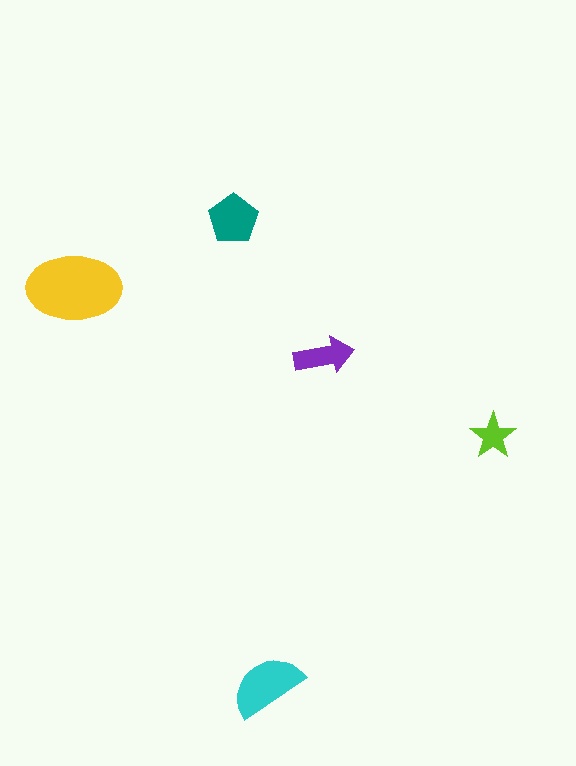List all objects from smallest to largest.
The lime star, the purple arrow, the teal pentagon, the cyan semicircle, the yellow ellipse.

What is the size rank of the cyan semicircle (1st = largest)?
2nd.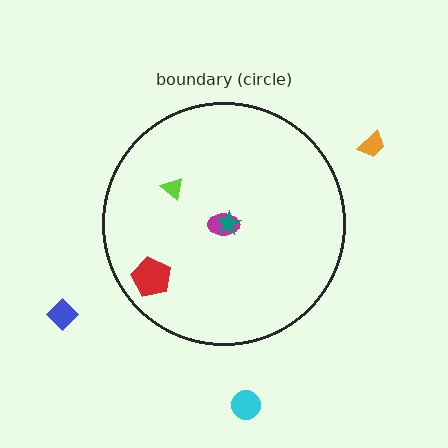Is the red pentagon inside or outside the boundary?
Inside.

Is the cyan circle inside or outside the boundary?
Outside.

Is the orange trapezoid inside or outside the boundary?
Outside.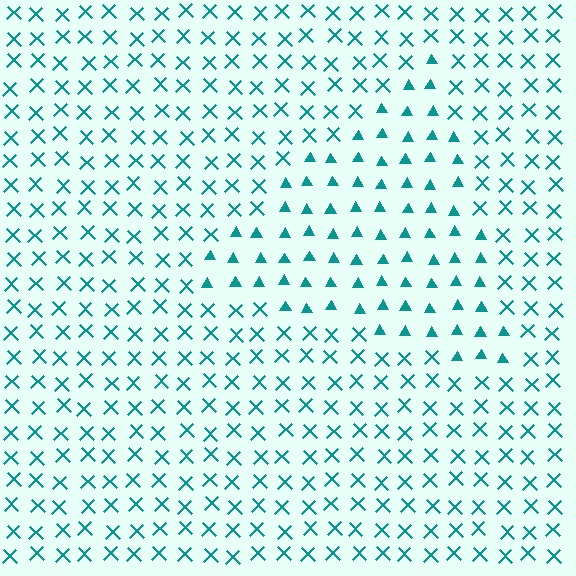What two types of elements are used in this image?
The image uses triangles inside the triangle region and X marks outside it.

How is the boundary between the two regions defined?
The boundary is defined by a change in element shape: triangles inside vs. X marks outside. All elements share the same color and spacing.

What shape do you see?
I see a triangle.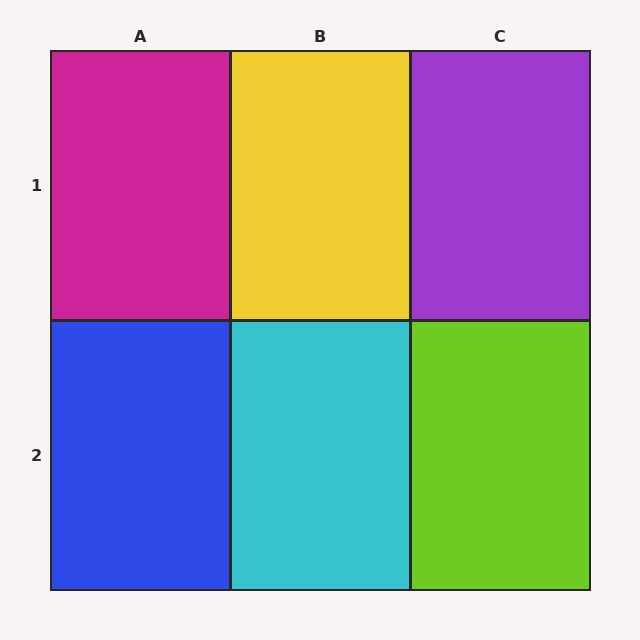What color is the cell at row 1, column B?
Yellow.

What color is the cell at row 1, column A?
Magenta.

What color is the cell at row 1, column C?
Purple.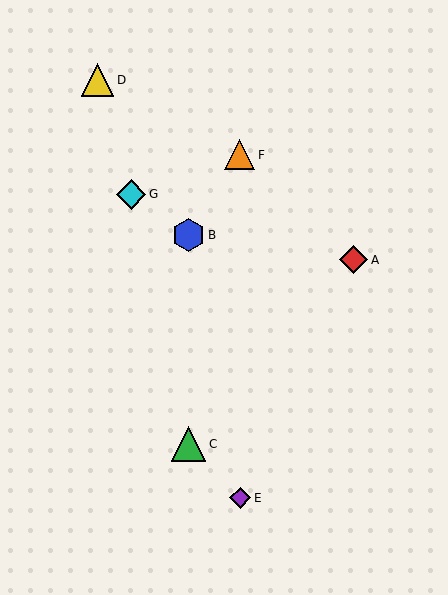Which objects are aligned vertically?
Objects B, C are aligned vertically.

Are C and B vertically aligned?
Yes, both are at x≈189.